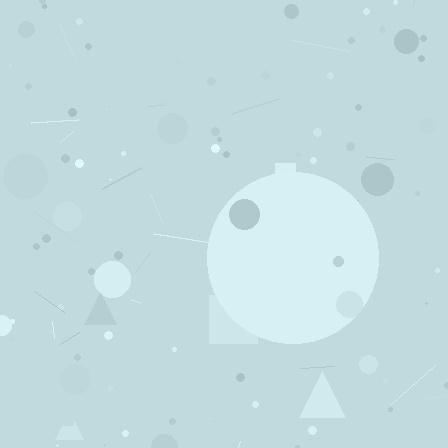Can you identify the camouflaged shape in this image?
The camouflaged shape is a circle.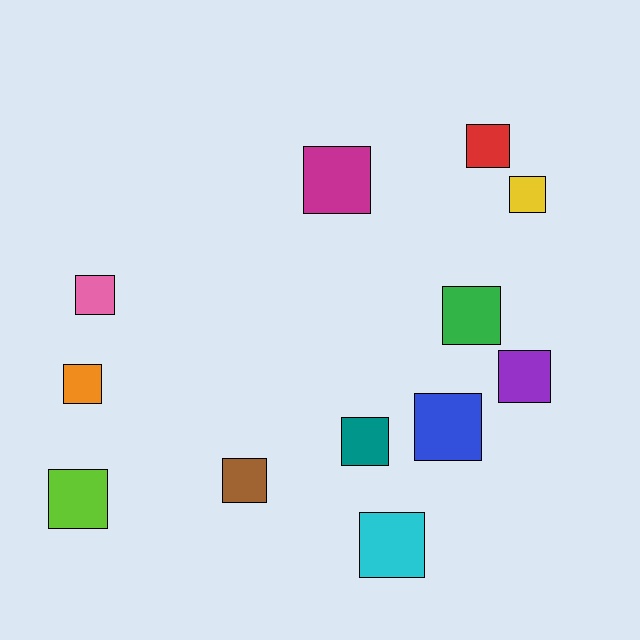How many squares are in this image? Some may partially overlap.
There are 12 squares.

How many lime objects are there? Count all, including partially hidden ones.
There is 1 lime object.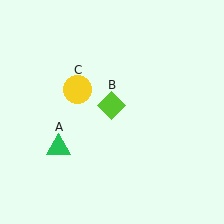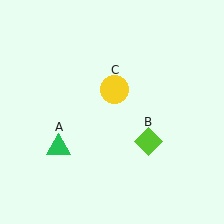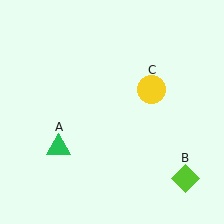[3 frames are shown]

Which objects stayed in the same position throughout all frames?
Green triangle (object A) remained stationary.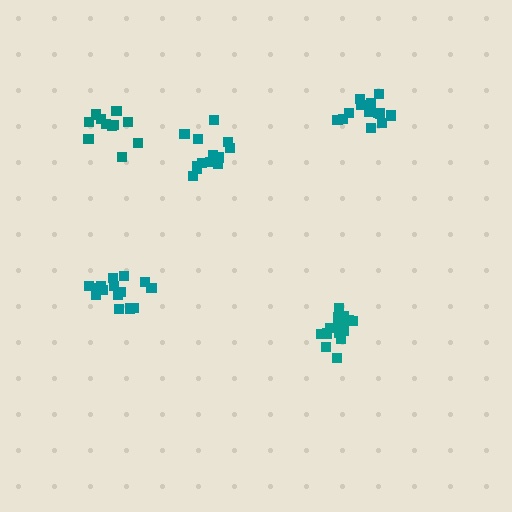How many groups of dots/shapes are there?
There are 5 groups.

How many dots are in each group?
Group 1: 15 dots, Group 2: 14 dots, Group 3: 16 dots, Group 4: 13 dots, Group 5: 11 dots (69 total).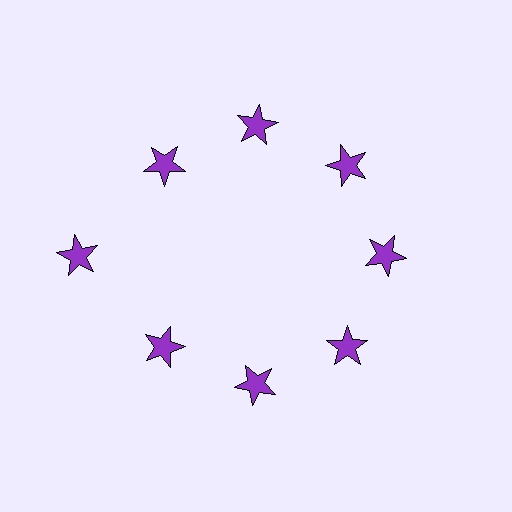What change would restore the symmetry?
The symmetry would be restored by moving it inward, back onto the ring so that all 8 stars sit at equal angles and equal distance from the center.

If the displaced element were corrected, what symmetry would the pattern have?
It would have 8-fold rotational symmetry — the pattern would map onto itself every 45 degrees.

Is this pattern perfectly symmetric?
No. The 8 purple stars are arranged in a ring, but one element near the 9 o'clock position is pushed outward from the center, breaking the 8-fold rotational symmetry.